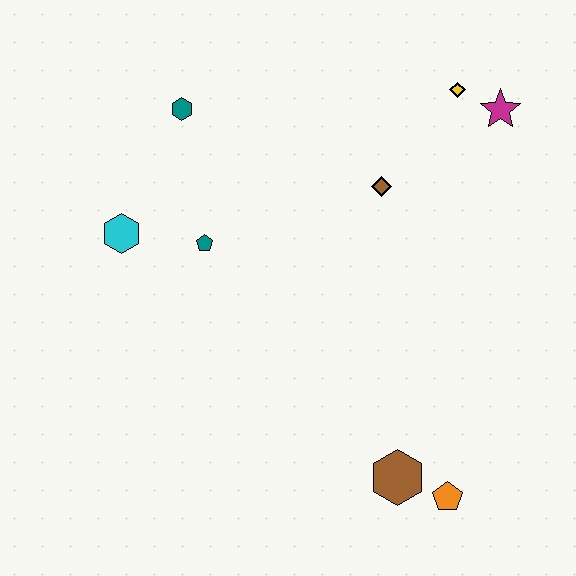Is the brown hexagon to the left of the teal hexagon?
No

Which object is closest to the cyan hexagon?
The teal pentagon is closest to the cyan hexagon.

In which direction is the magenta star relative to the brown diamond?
The magenta star is to the right of the brown diamond.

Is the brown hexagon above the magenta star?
No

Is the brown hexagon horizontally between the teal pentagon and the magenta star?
Yes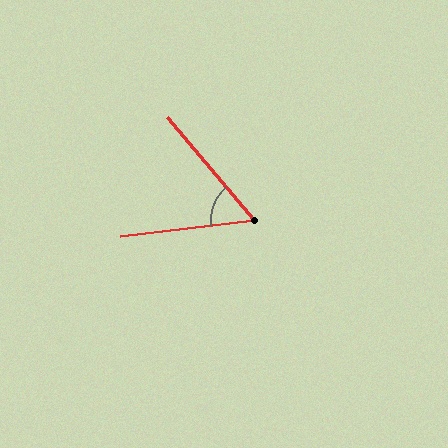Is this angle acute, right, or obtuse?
It is acute.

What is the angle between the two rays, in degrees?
Approximately 57 degrees.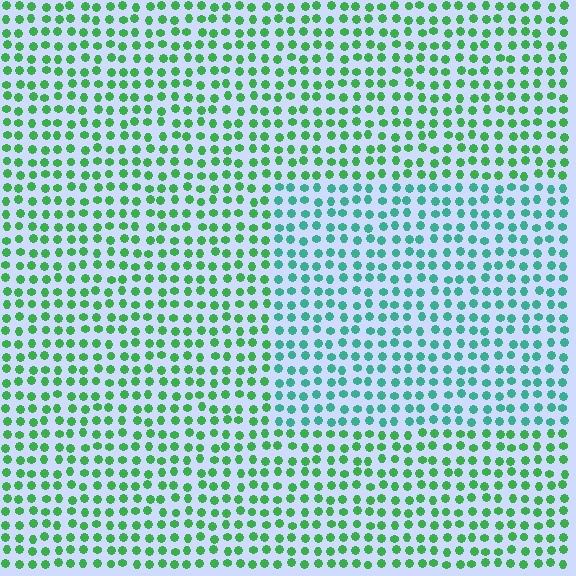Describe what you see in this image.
The image is filled with small green elements in a uniform arrangement. A rectangle-shaped region is visible where the elements are tinted to a slightly different hue, forming a subtle color boundary.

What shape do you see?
I see a rectangle.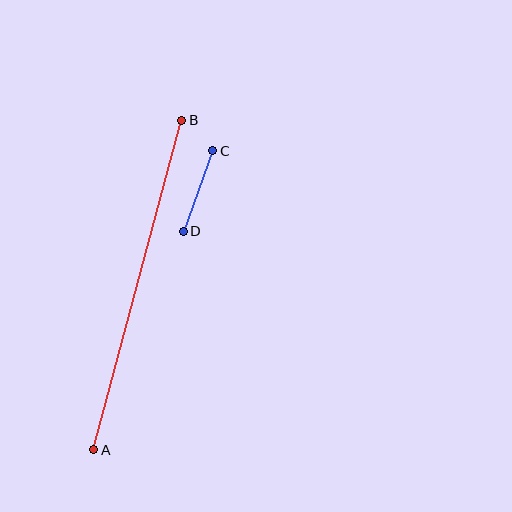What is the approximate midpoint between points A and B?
The midpoint is at approximately (138, 285) pixels.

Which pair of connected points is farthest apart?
Points A and B are farthest apart.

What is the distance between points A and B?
The distance is approximately 341 pixels.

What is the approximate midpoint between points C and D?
The midpoint is at approximately (198, 191) pixels.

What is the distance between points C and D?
The distance is approximately 85 pixels.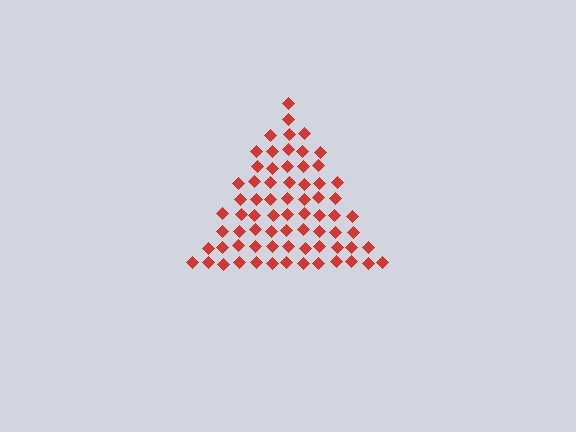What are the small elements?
The small elements are diamonds.